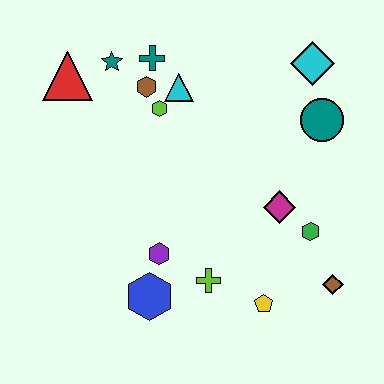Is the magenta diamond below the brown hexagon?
Yes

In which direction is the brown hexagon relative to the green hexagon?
The brown hexagon is to the left of the green hexagon.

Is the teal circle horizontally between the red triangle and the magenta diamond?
No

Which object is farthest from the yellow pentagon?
The red triangle is farthest from the yellow pentagon.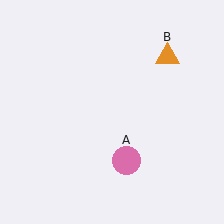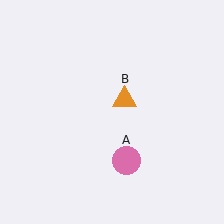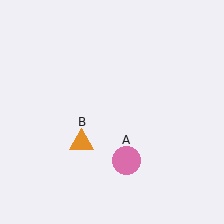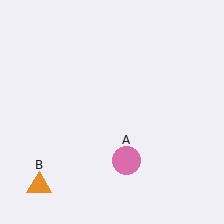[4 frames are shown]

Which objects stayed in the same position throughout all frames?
Pink circle (object A) remained stationary.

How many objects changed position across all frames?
1 object changed position: orange triangle (object B).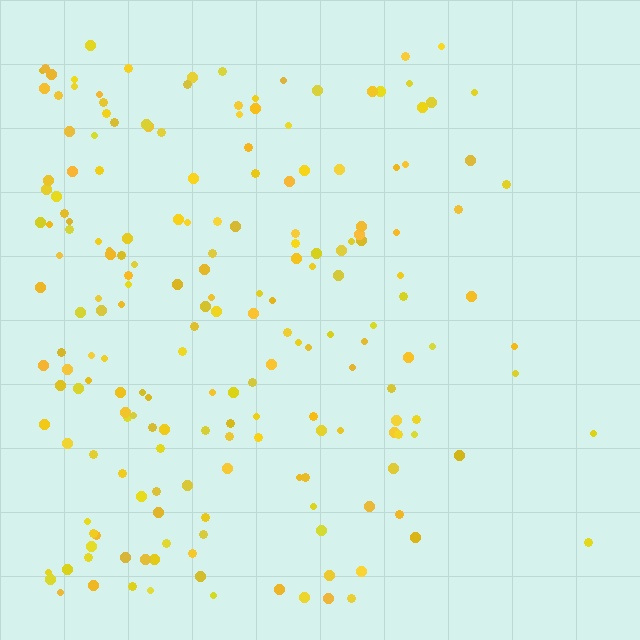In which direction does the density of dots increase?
From right to left, with the left side densest.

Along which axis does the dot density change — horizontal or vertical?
Horizontal.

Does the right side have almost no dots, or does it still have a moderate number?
Still a moderate number, just noticeably fewer than the left.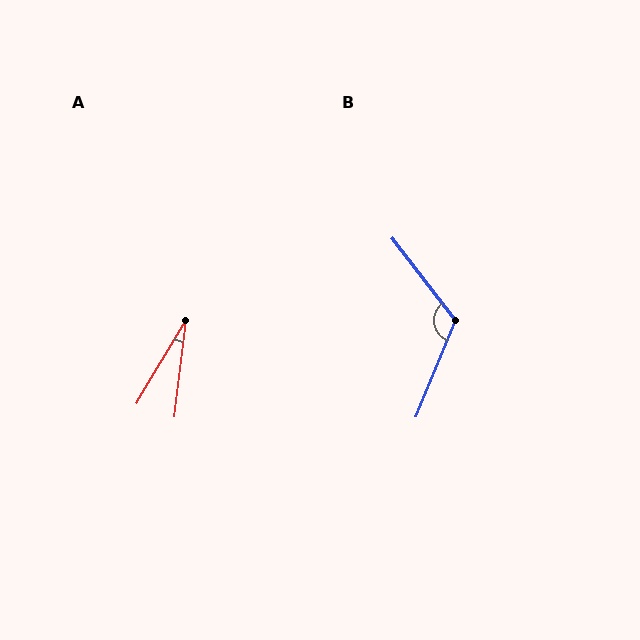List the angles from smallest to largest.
A (24°), B (121°).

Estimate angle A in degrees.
Approximately 24 degrees.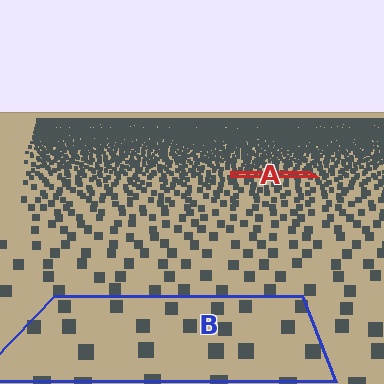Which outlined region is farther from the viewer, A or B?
Region A is farther from the viewer — the texture elements inside it appear smaller and more densely packed.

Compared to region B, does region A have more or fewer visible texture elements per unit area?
Region A has more texture elements per unit area — they are packed more densely because it is farther away.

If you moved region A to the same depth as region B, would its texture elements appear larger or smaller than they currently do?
They would appear larger. At a closer depth, the same texture elements are projected at a bigger on-screen size.